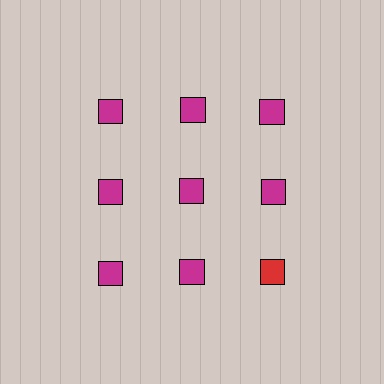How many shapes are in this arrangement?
There are 9 shapes arranged in a grid pattern.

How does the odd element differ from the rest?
It has a different color: red instead of magenta.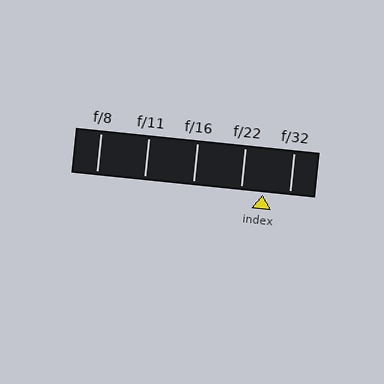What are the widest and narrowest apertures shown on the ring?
The widest aperture shown is f/8 and the narrowest is f/32.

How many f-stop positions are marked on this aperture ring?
There are 5 f-stop positions marked.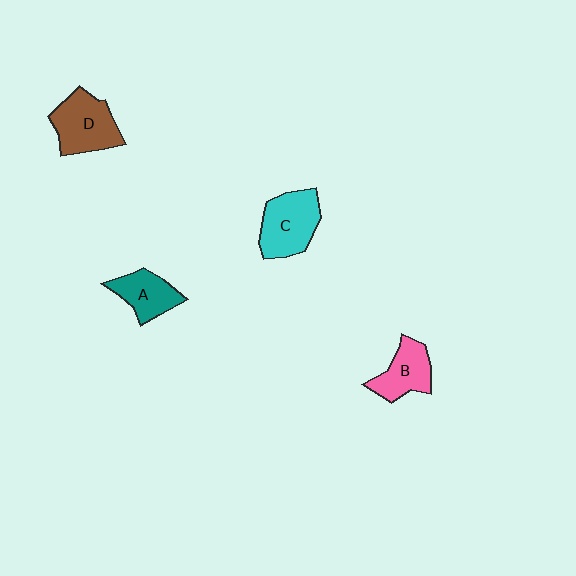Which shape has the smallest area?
Shape A (teal).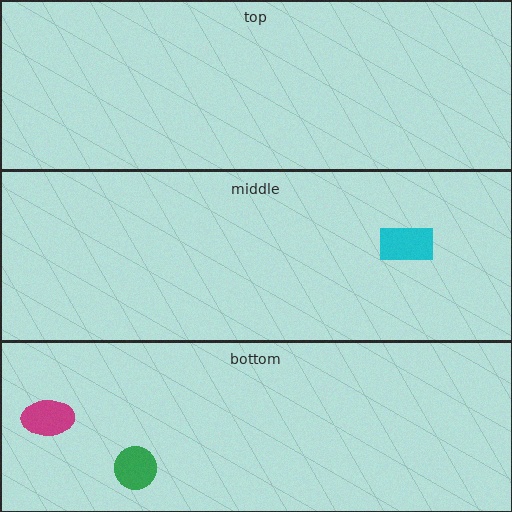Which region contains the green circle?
The bottom region.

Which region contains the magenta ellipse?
The bottom region.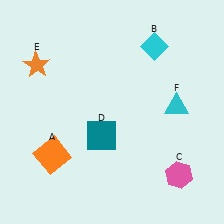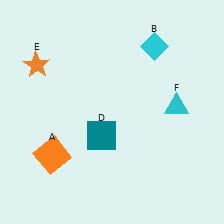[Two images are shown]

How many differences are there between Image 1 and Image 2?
There is 1 difference between the two images.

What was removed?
The pink hexagon (C) was removed in Image 2.